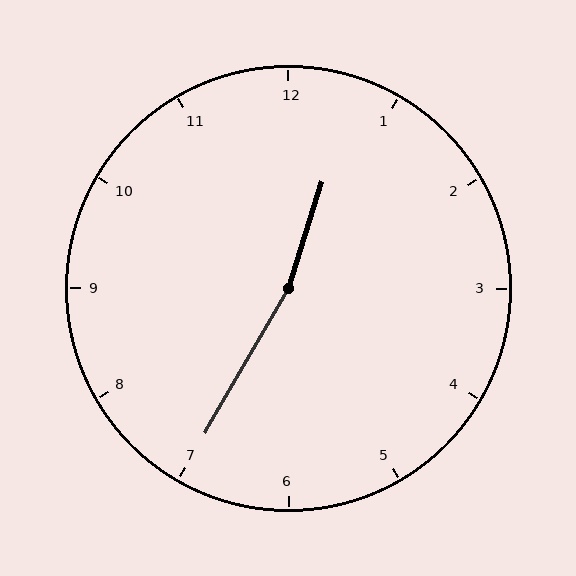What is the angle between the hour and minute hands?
Approximately 168 degrees.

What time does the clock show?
12:35.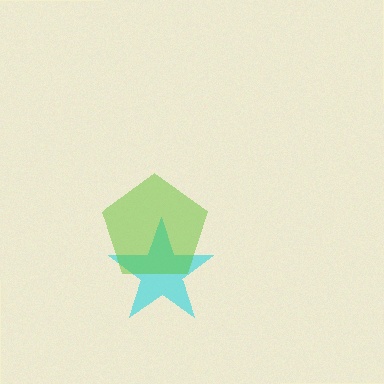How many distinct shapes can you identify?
There are 2 distinct shapes: a cyan star, a lime pentagon.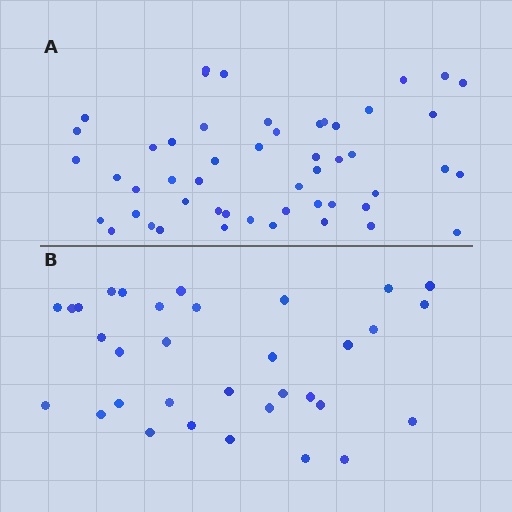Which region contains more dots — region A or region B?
Region A (the top region) has more dots.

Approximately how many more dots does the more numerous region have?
Region A has approximately 20 more dots than region B.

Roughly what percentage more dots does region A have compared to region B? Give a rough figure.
About 55% more.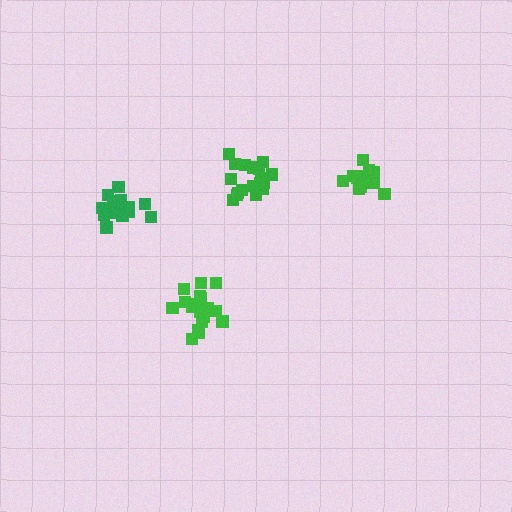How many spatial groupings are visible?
There are 4 spatial groupings.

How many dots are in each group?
Group 1: 20 dots, Group 2: 14 dots, Group 3: 19 dots, Group 4: 18 dots (71 total).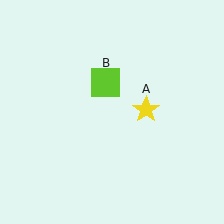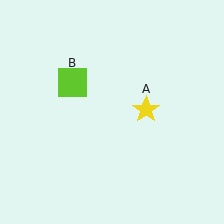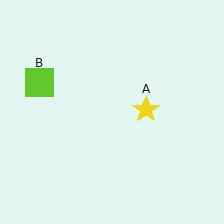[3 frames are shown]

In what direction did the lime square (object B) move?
The lime square (object B) moved left.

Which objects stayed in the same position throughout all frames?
Yellow star (object A) remained stationary.